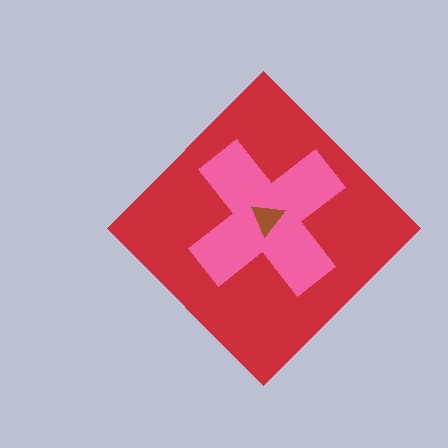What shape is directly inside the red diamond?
The pink cross.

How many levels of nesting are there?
3.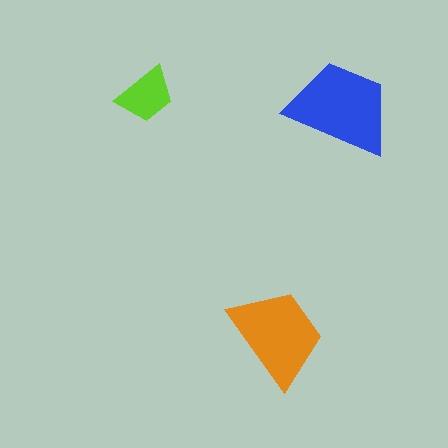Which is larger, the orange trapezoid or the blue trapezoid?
The blue one.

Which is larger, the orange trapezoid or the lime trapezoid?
The orange one.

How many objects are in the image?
There are 3 objects in the image.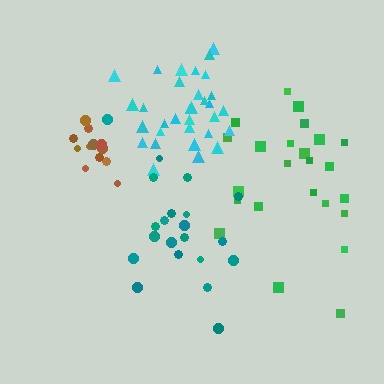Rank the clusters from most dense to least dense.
cyan, brown, teal, green.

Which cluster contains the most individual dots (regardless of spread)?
Cyan (33).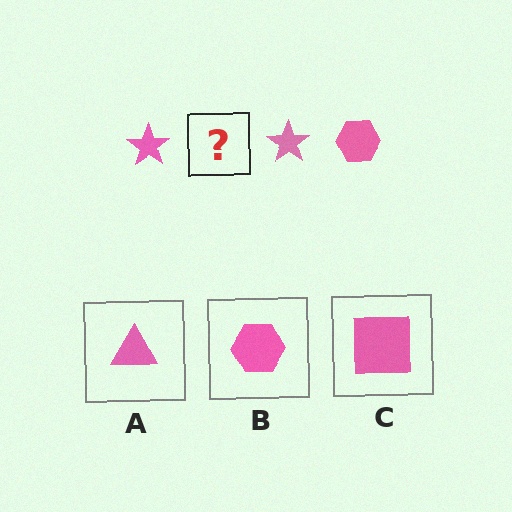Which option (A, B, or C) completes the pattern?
B.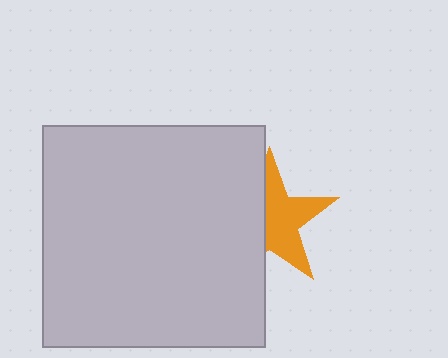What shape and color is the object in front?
The object in front is a light gray square.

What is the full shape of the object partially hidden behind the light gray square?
The partially hidden object is an orange star.